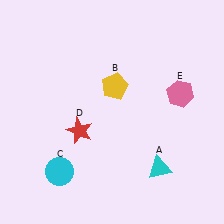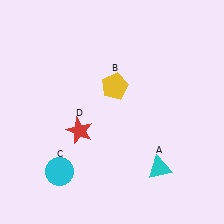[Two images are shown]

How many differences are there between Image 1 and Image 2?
There is 1 difference between the two images.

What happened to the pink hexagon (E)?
The pink hexagon (E) was removed in Image 2. It was in the top-right area of Image 1.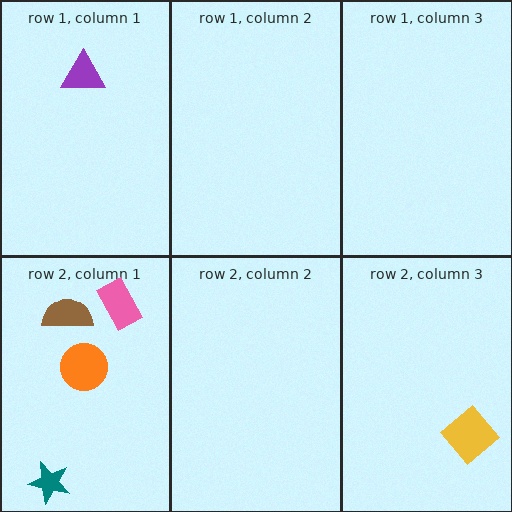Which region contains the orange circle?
The row 2, column 1 region.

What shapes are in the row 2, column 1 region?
The orange circle, the teal star, the brown semicircle, the pink rectangle.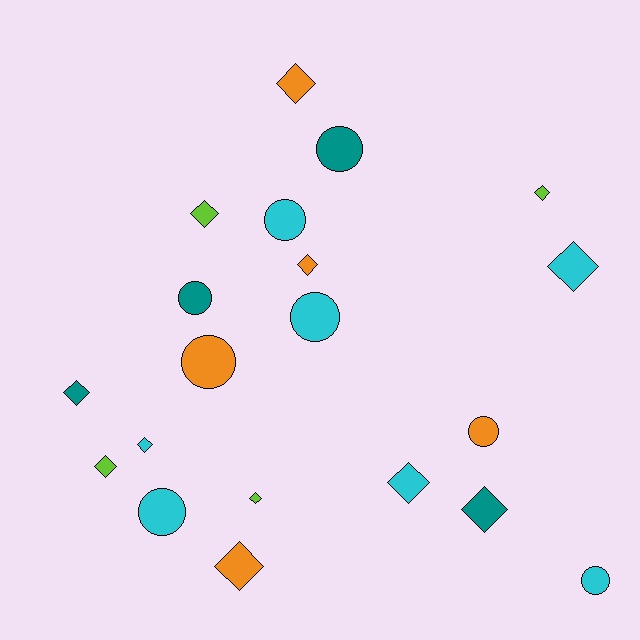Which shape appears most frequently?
Diamond, with 12 objects.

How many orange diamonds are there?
There are 3 orange diamonds.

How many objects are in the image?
There are 20 objects.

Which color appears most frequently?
Cyan, with 7 objects.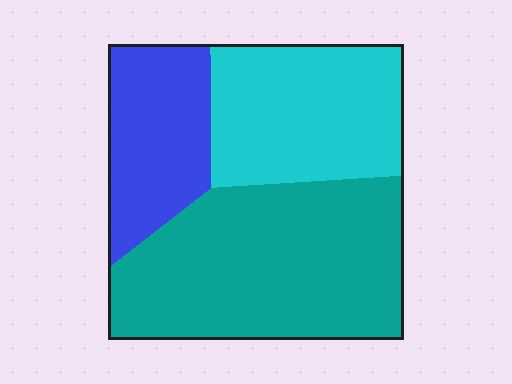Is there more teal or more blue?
Teal.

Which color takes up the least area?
Blue, at roughly 20%.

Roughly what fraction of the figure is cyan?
Cyan takes up between a sixth and a third of the figure.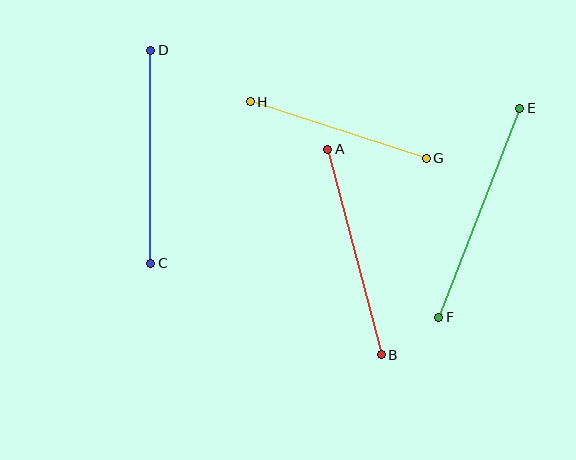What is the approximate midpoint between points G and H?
The midpoint is at approximately (338, 130) pixels.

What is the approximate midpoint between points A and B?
The midpoint is at approximately (354, 252) pixels.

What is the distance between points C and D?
The distance is approximately 213 pixels.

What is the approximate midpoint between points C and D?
The midpoint is at approximately (151, 157) pixels.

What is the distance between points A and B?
The distance is approximately 212 pixels.